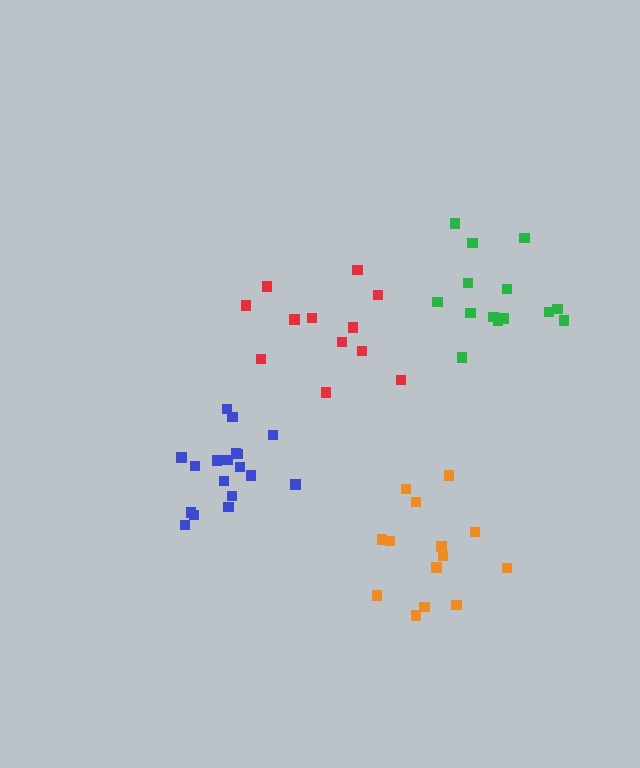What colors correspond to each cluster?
The clusters are colored: blue, red, green, orange.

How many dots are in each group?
Group 1: 18 dots, Group 2: 12 dots, Group 3: 14 dots, Group 4: 14 dots (58 total).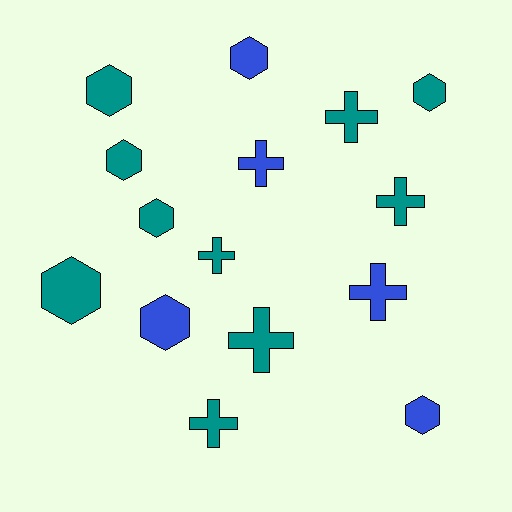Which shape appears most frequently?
Hexagon, with 8 objects.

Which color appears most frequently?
Teal, with 10 objects.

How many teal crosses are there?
There are 5 teal crosses.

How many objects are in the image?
There are 15 objects.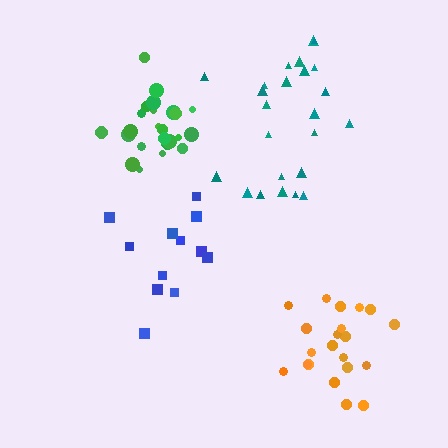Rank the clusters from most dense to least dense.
green, orange, teal, blue.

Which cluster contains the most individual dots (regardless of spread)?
Green (24).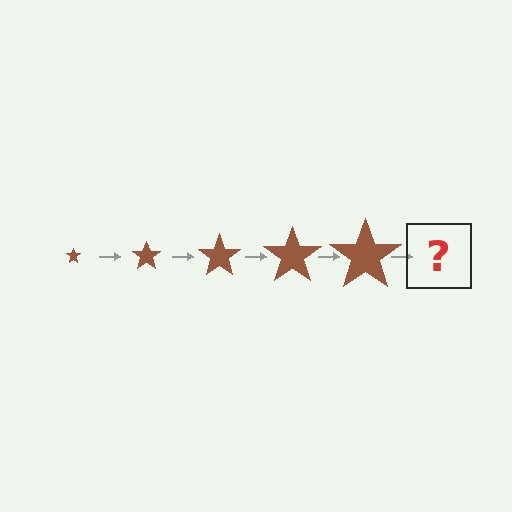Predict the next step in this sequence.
The next step is a brown star, larger than the previous one.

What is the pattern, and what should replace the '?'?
The pattern is that the star gets progressively larger each step. The '?' should be a brown star, larger than the previous one.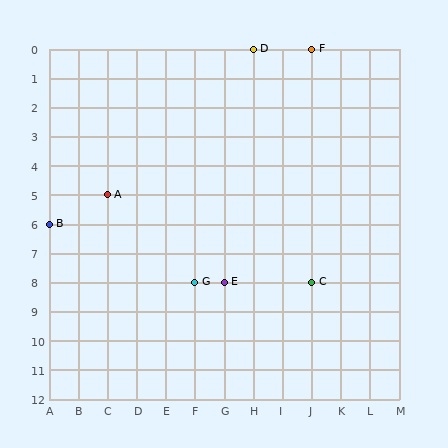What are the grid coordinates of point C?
Point C is at grid coordinates (J, 8).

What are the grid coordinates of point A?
Point A is at grid coordinates (C, 5).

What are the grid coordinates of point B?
Point B is at grid coordinates (A, 6).